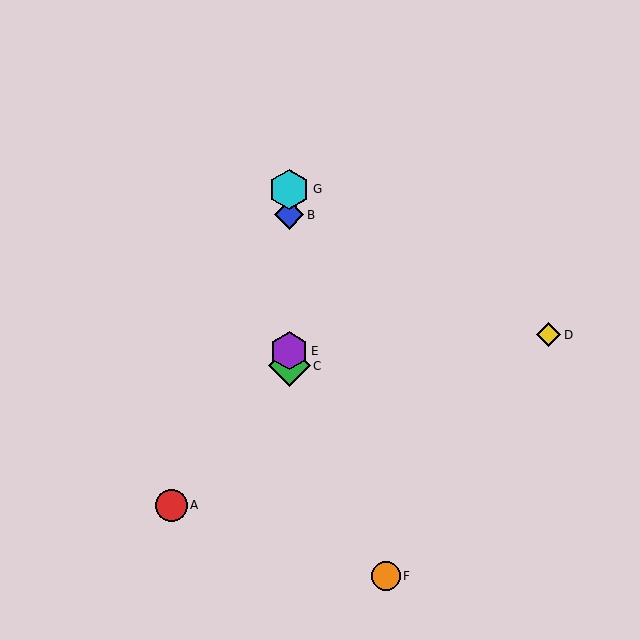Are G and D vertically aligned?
No, G is at x≈289 and D is at x≈549.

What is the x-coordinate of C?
Object C is at x≈289.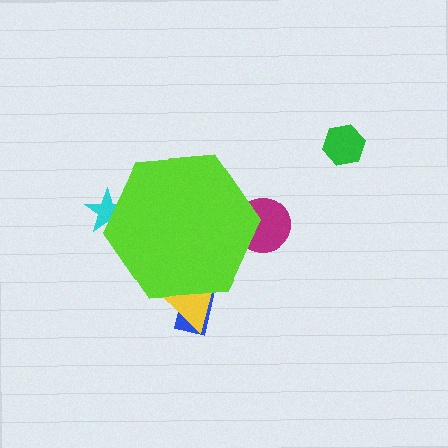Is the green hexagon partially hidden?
No, the green hexagon is fully visible.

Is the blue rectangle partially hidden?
Yes, the blue rectangle is partially hidden behind the lime hexagon.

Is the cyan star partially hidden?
Yes, the cyan star is partially hidden behind the lime hexagon.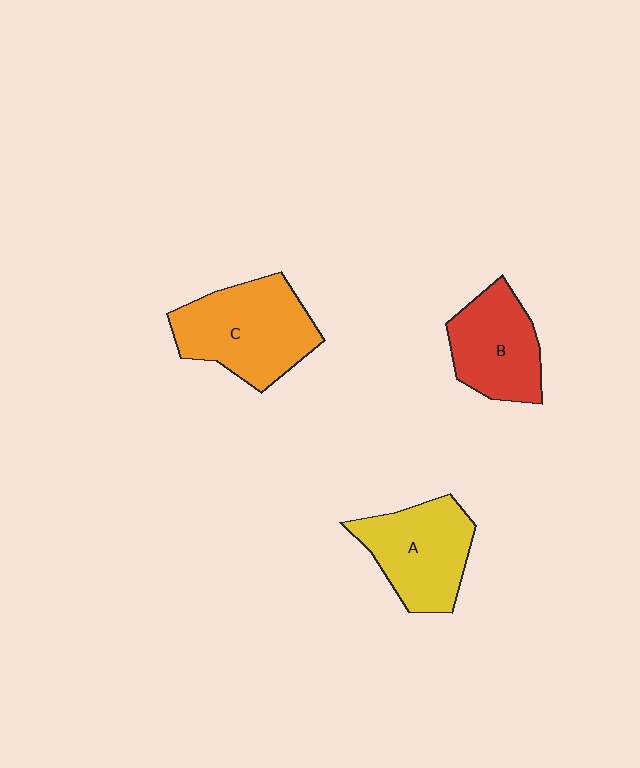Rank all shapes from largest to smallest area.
From largest to smallest: C (orange), A (yellow), B (red).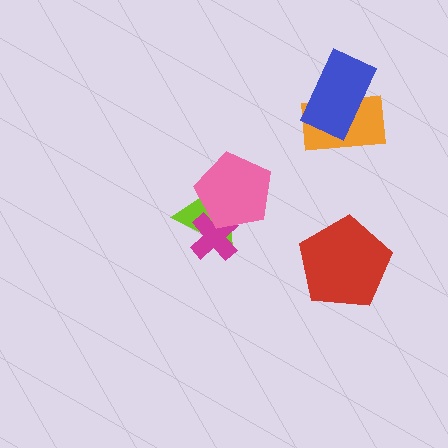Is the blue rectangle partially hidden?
No, no other shape covers it.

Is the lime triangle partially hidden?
Yes, it is partially covered by another shape.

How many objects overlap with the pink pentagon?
2 objects overlap with the pink pentagon.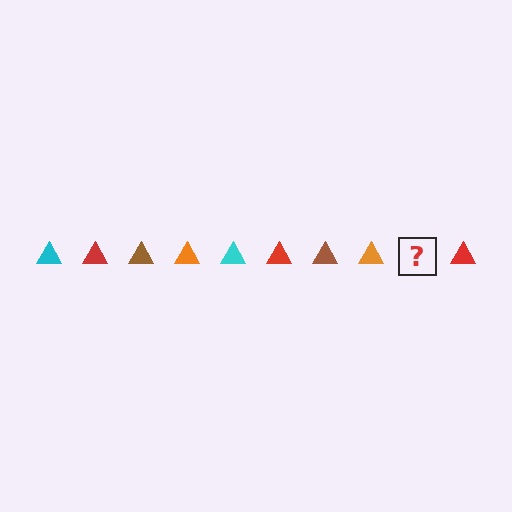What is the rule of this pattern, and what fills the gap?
The rule is that the pattern cycles through cyan, red, brown, orange triangles. The gap should be filled with a cyan triangle.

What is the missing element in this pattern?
The missing element is a cyan triangle.